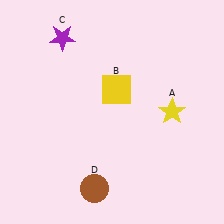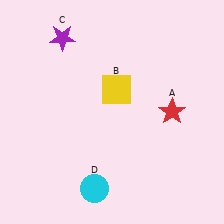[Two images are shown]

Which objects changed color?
A changed from yellow to red. D changed from brown to cyan.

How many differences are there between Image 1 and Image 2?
There are 2 differences between the two images.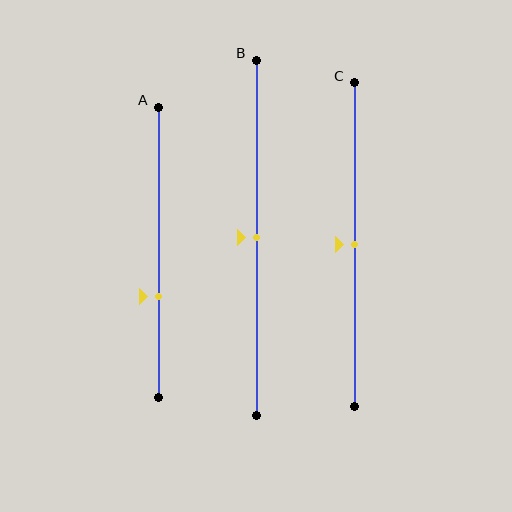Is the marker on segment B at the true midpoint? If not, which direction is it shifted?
Yes, the marker on segment B is at the true midpoint.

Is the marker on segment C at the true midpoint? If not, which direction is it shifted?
Yes, the marker on segment C is at the true midpoint.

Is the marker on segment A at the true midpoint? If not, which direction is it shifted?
No, the marker on segment A is shifted downward by about 15% of the segment length.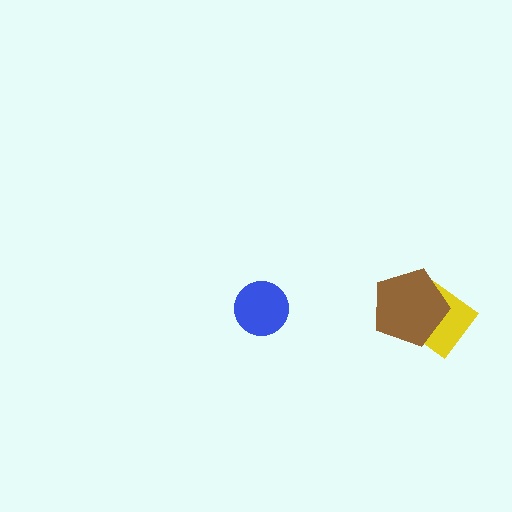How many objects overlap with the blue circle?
0 objects overlap with the blue circle.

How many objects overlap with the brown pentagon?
1 object overlaps with the brown pentagon.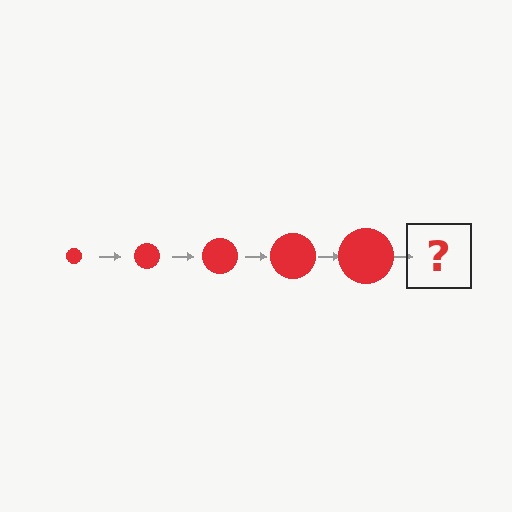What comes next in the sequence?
The next element should be a red circle, larger than the previous one.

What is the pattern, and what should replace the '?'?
The pattern is that the circle gets progressively larger each step. The '?' should be a red circle, larger than the previous one.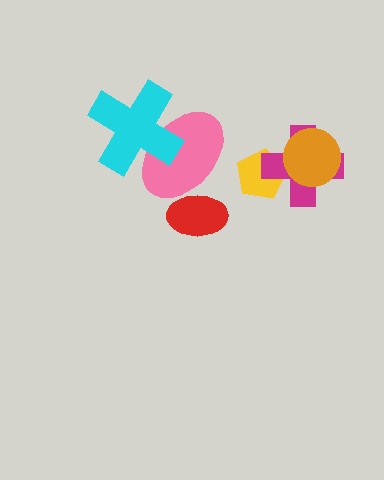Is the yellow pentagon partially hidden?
Yes, it is partially covered by another shape.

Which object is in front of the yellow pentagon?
The magenta cross is in front of the yellow pentagon.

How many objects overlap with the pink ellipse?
2 objects overlap with the pink ellipse.